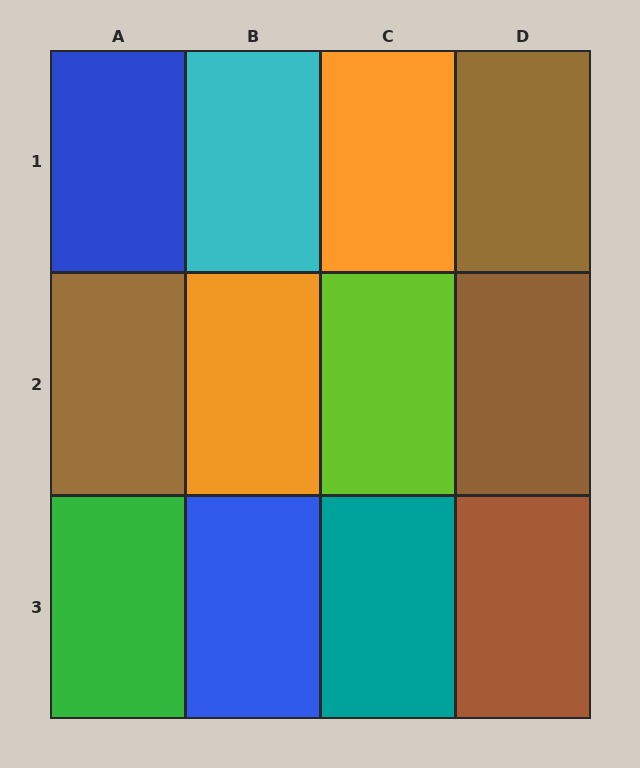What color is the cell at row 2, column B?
Orange.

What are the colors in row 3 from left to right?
Green, blue, teal, brown.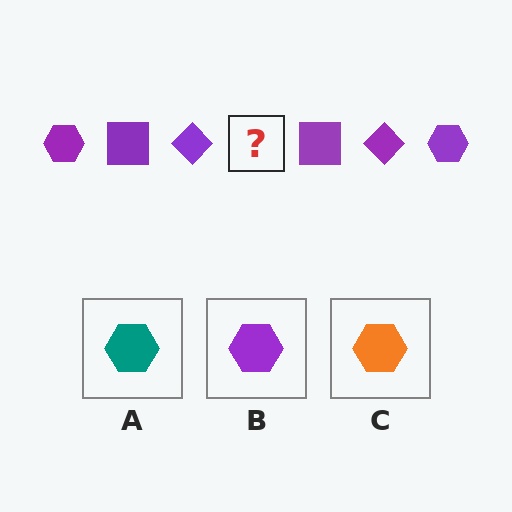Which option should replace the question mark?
Option B.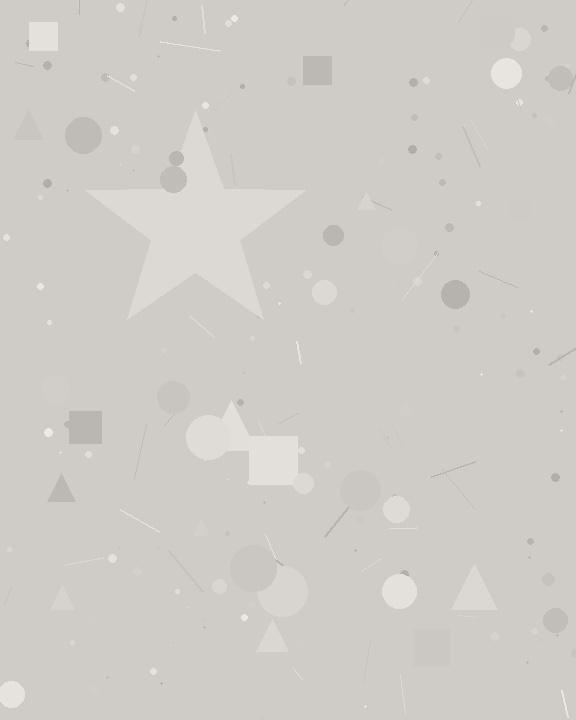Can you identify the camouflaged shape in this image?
The camouflaged shape is a star.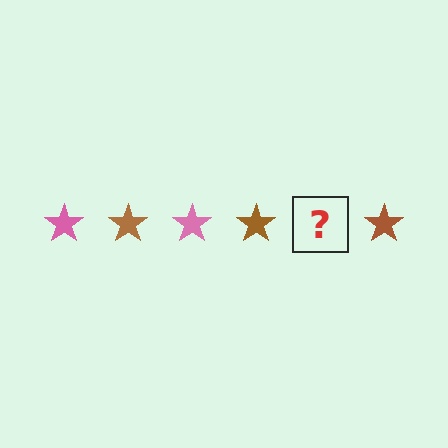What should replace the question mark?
The question mark should be replaced with a pink star.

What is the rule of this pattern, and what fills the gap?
The rule is that the pattern cycles through pink, brown stars. The gap should be filled with a pink star.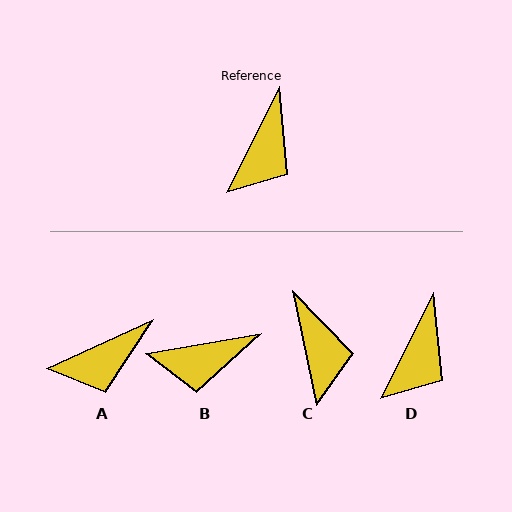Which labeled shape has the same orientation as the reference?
D.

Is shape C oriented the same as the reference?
No, it is off by about 38 degrees.